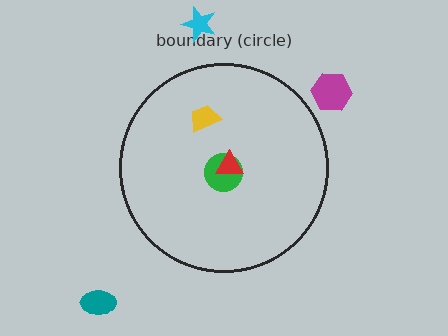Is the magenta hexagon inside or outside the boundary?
Outside.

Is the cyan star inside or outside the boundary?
Outside.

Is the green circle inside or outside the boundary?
Inside.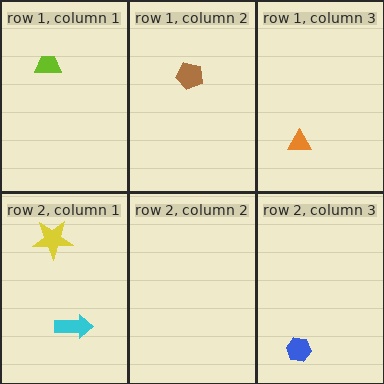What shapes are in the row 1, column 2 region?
The brown pentagon.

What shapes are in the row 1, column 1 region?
The lime trapezoid.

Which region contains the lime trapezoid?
The row 1, column 1 region.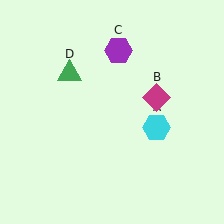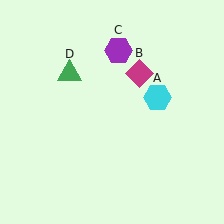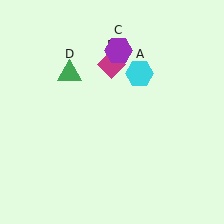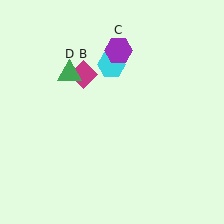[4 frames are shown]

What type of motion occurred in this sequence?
The cyan hexagon (object A), magenta diamond (object B) rotated counterclockwise around the center of the scene.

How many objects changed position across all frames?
2 objects changed position: cyan hexagon (object A), magenta diamond (object B).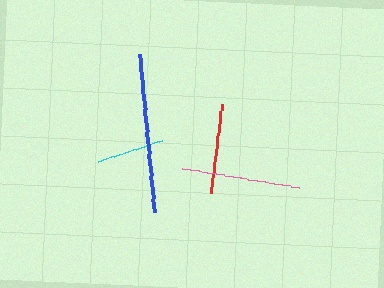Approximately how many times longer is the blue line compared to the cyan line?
The blue line is approximately 2.4 times the length of the cyan line.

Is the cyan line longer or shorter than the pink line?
The pink line is longer than the cyan line.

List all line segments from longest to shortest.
From longest to shortest: blue, pink, red, cyan.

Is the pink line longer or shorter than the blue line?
The blue line is longer than the pink line.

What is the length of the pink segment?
The pink segment is approximately 119 pixels long.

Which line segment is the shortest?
The cyan line is the shortest at approximately 67 pixels.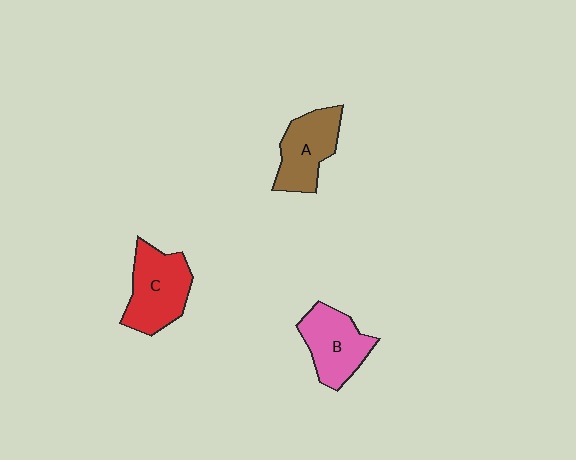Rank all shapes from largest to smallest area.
From largest to smallest: C (red), B (pink), A (brown).